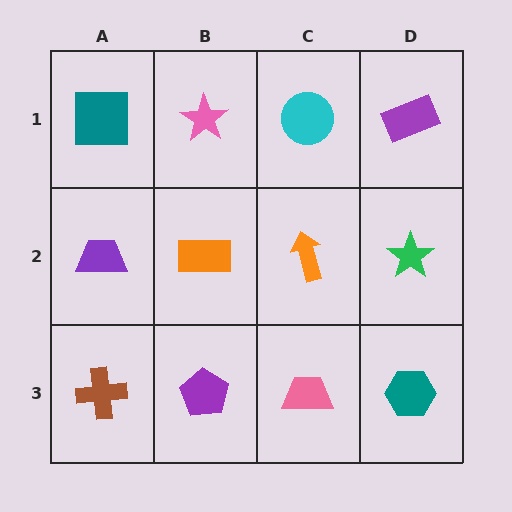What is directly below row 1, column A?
A purple trapezoid.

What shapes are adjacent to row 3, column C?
An orange arrow (row 2, column C), a purple pentagon (row 3, column B), a teal hexagon (row 3, column D).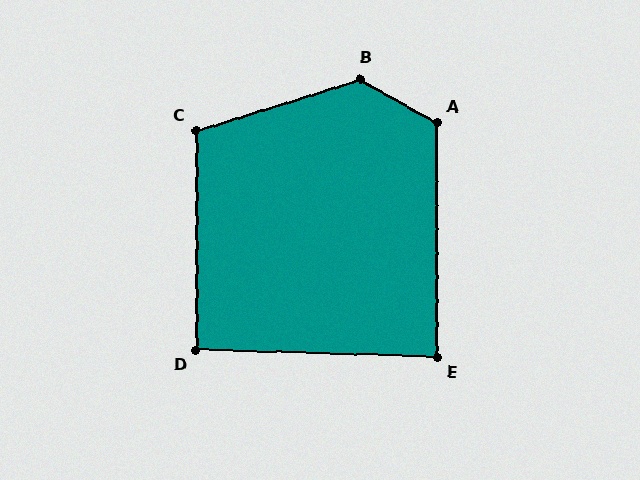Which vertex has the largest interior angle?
B, at approximately 133 degrees.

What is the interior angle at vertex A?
Approximately 119 degrees (obtuse).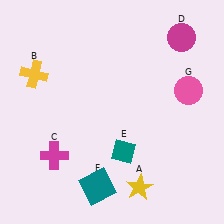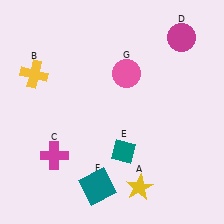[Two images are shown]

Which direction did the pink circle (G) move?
The pink circle (G) moved left.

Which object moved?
The pink circle (G) moved left.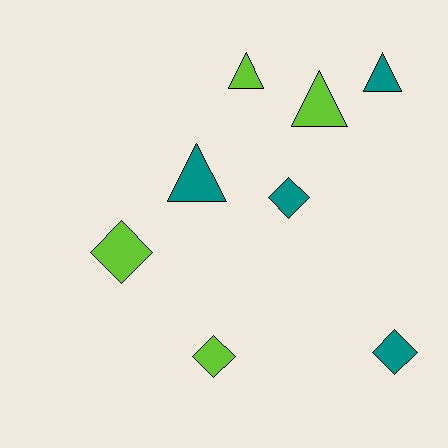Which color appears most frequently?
Teal, with 4 objects.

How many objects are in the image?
There are 8 objects.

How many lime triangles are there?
There are 2 lime triangles.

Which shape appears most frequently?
Triangle, with 4 objects.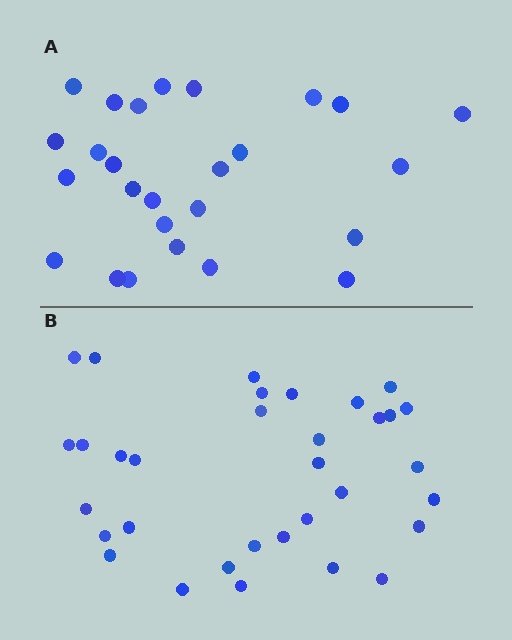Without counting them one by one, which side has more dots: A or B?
Region B (the bottom region) has more dots.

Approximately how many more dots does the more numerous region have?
Region B has roughly 8 or so more dots than region A.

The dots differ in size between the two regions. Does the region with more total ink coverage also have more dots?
No. Region A has more total ink coverage because its dots are larger, but region B actually contains more individual dots. Total area can be misleading — the number of items is what matters here.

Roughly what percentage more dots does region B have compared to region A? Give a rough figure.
About 25% more.